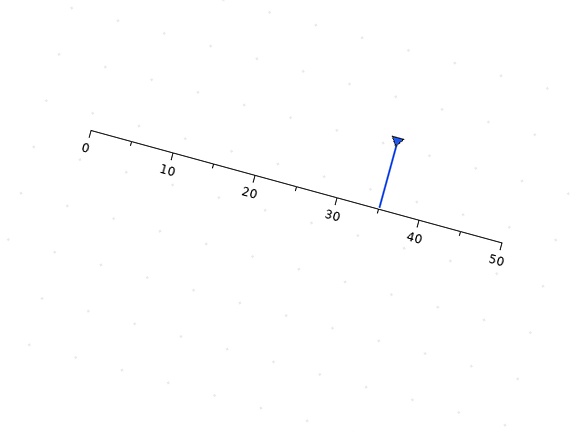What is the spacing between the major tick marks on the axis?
The major ticks are spaced 10 apart.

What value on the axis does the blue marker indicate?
The marker indicates approximately 35.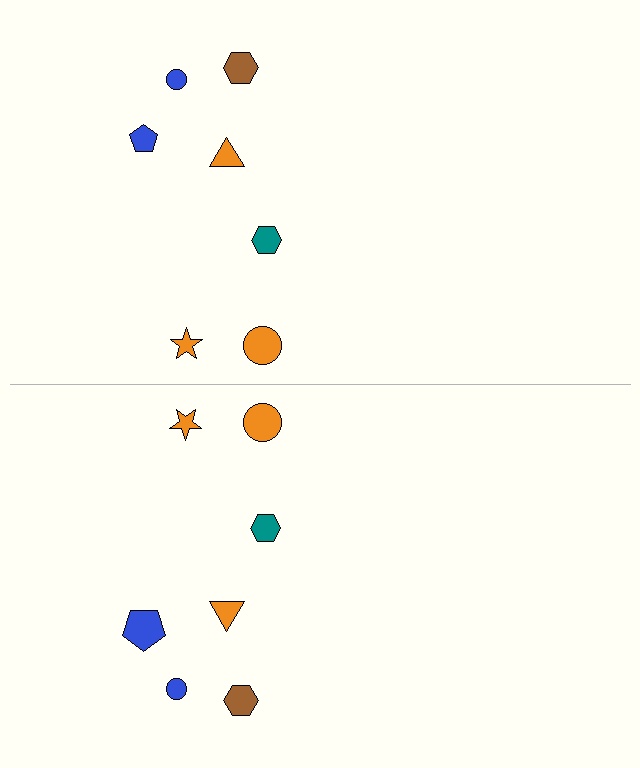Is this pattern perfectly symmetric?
No, the pattern is not perfectly symmetric. The blue pentagon on the bottom side has a different size than its mirror counterpart.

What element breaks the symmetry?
The blue pentagon on the bottom side has a different size than its mirror counterpart.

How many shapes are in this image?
There are 14 shapes in this image.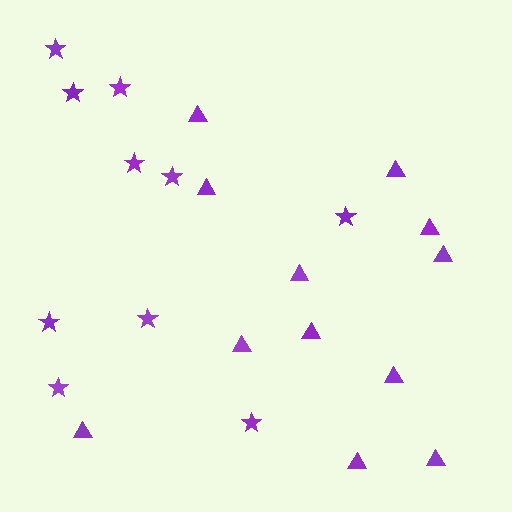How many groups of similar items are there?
There are 2 groups: one group of stars (10) and one group of triangles (12).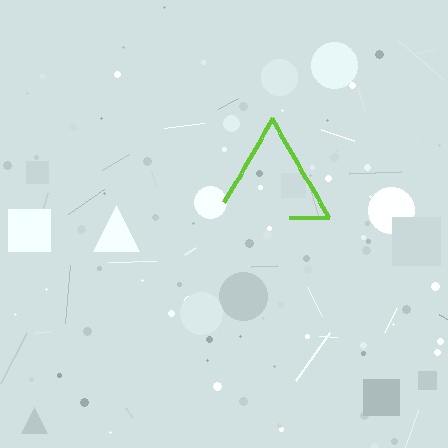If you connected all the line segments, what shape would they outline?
They would outline a triangle.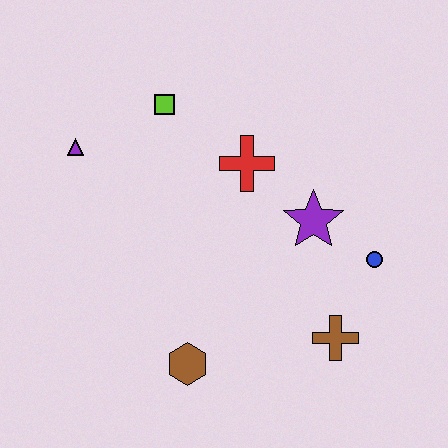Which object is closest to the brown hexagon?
The brown cross is closest to the brown hexagon.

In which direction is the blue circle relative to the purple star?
The blue circle is to the right of the purple star.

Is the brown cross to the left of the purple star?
No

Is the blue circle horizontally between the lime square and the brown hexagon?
No